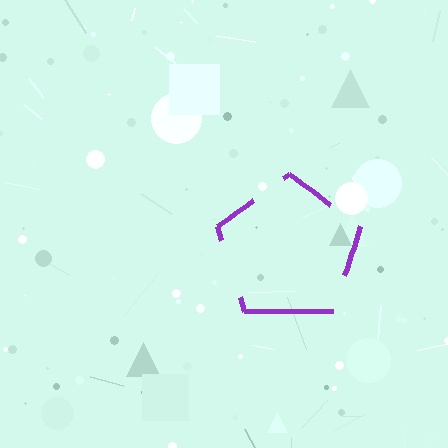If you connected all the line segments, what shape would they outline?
They would outline a pentagon.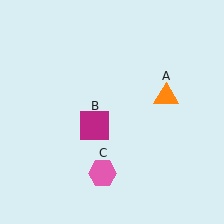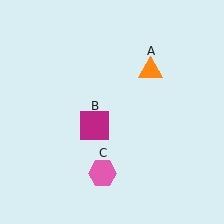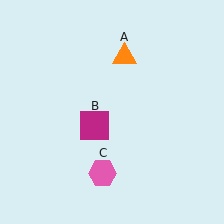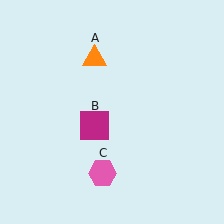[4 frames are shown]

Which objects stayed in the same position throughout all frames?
Magenta square (object B) and pink hexagon (object C) remained stationary.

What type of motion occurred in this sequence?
The orange triangle (object A) rotated counterclockwise around the center of the scene.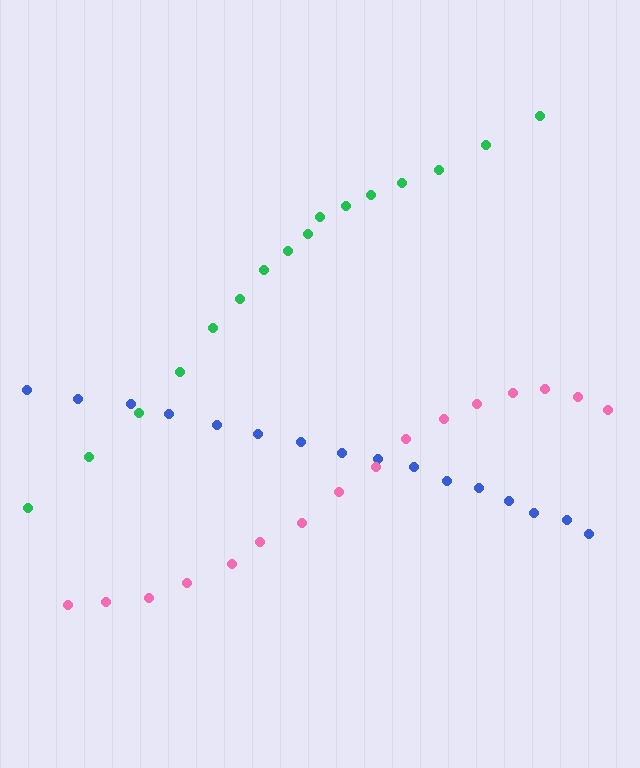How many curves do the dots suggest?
There are 3 distinct paths.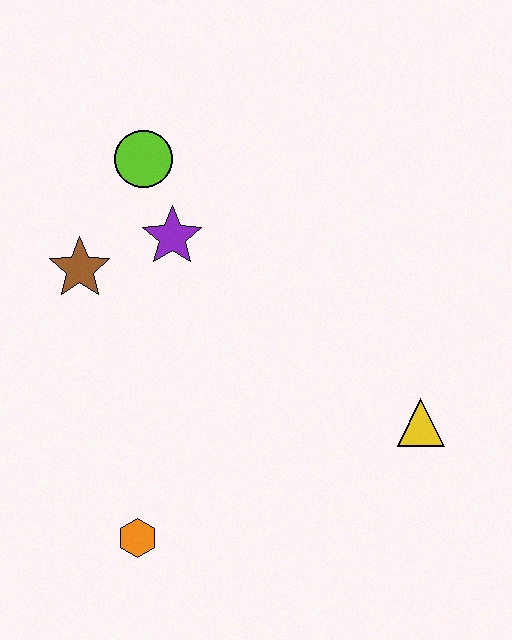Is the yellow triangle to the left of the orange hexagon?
No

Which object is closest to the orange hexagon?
The brown star is closest to the orange hexagon.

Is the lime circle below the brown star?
No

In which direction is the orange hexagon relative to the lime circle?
The orange hexagon is below the lime circle.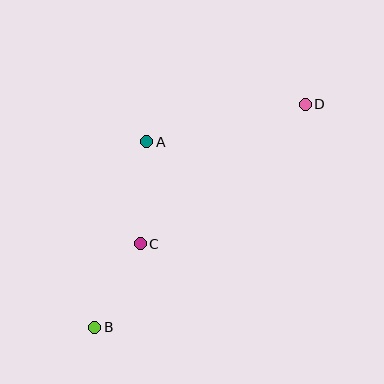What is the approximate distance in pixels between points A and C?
The distance between A and C is approximately 102 pixels.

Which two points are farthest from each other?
Points B and D are farthest from each other.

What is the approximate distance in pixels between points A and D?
The distance between A and D is approximately 163 pixels.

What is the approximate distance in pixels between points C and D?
The distance between C and D is approximately 216 pixels.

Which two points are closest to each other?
Points B and C are closest to each other.